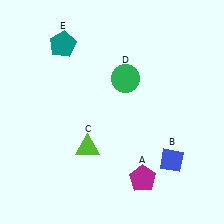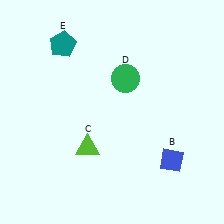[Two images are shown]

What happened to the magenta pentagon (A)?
The magenta pentagon (A) was removed in Image 2. It was in the bottom-right area of Image 1.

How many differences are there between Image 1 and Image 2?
There is 1 difference between the two images.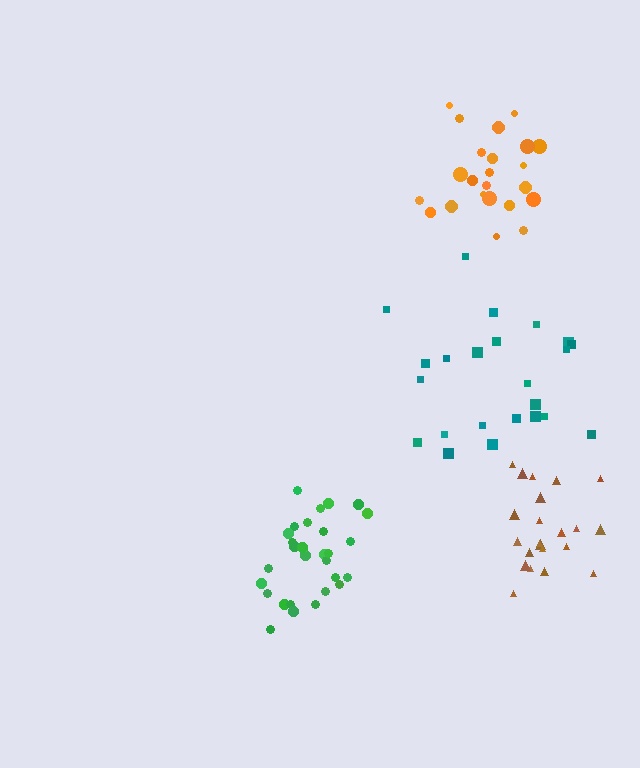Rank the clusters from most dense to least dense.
green, brown, orange, teal.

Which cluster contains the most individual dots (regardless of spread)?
Green (30).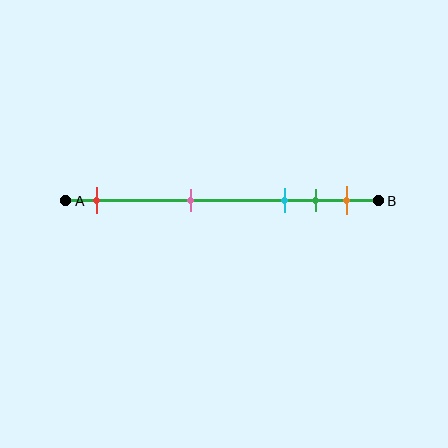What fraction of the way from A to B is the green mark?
The green mark is approximately 80% (0.8) of the way from A to B.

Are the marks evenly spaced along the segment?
No, the marks are not evenly spaced.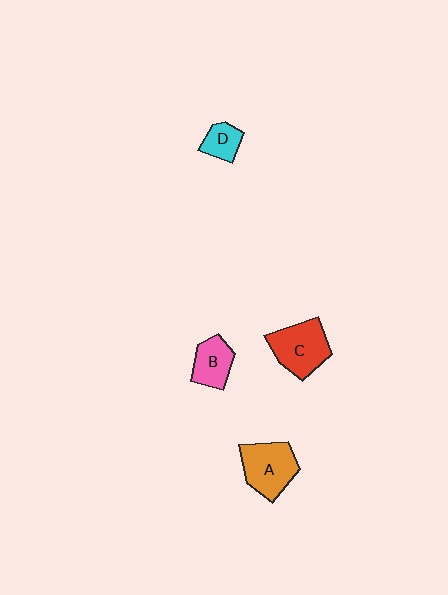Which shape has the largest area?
Shape C (red).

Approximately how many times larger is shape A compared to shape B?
Approximately 1.5 times.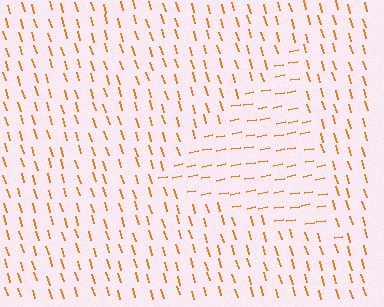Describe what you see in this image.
The image is filled with small orange line segments. A triangle region in the image has lines oriented differently from the surrounding lines, creating a visible texture boundary.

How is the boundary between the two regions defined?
The boundary is defined purely by a change in line orientation (approximately 84 degrees difference). All lines are the same color and thickness.